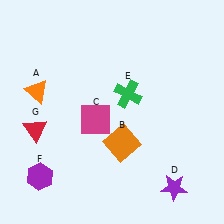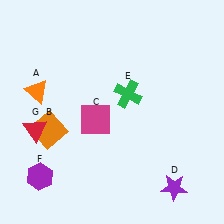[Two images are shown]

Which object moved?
The orange square (B) moved left.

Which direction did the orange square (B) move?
The orange square (B) moved left.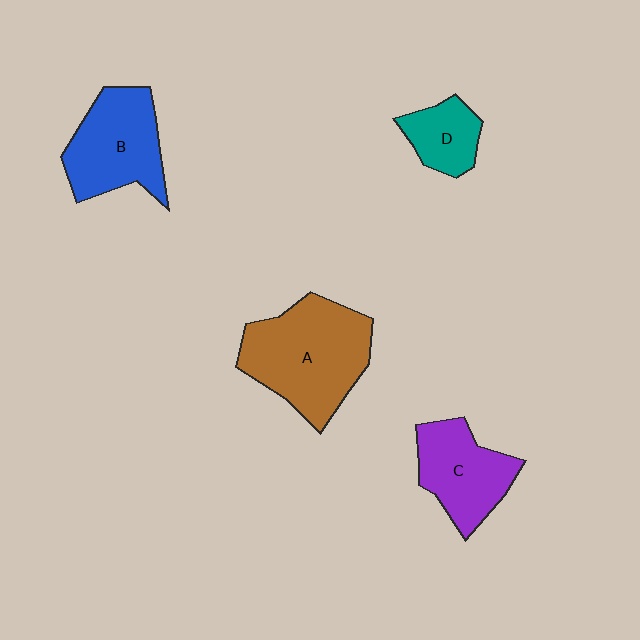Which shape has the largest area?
Shape A (brown).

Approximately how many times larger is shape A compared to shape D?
Approximately 2.5 times.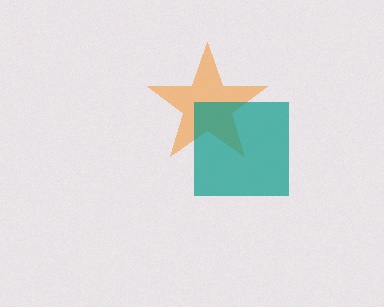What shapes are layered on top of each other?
The layered shapes are: an orange star, a teal square.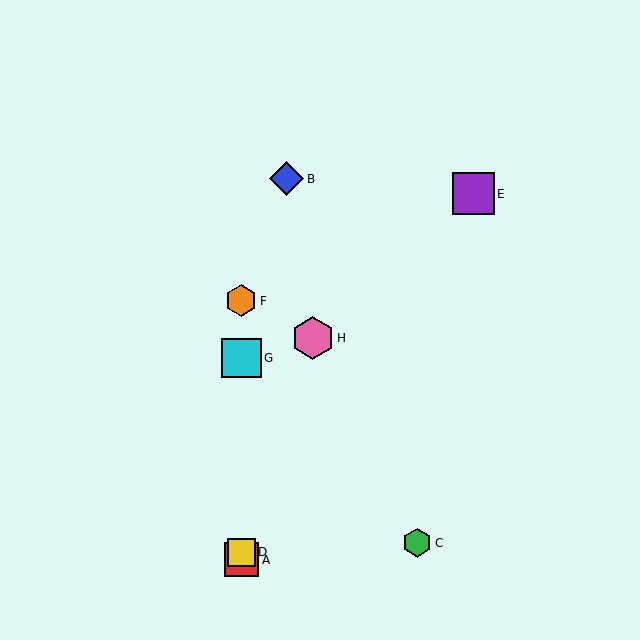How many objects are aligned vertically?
4 objects (A, D, F, G) are aligned vertically.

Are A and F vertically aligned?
Yes, both are at x≈241.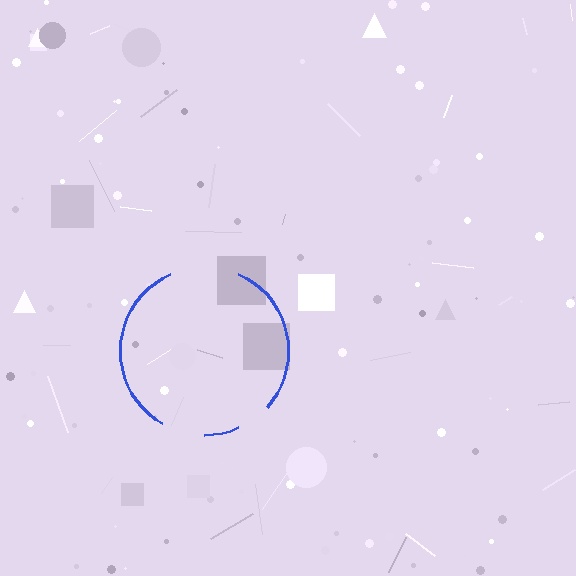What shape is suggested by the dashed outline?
The dashed outline suggests a circle.